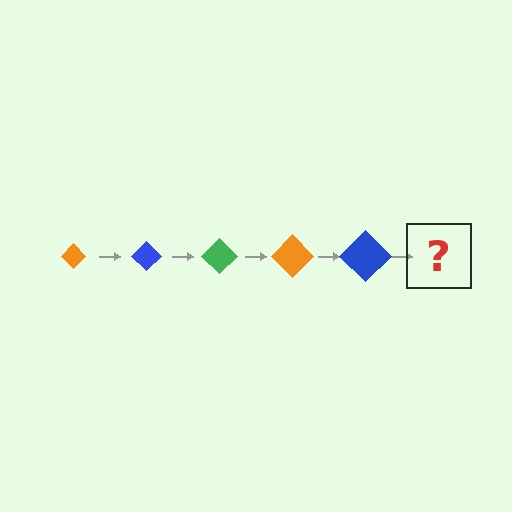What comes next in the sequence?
The next element should be a green diamond, larger than the previous one.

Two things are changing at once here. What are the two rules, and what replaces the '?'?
The two rules are that the diamond grows larger each step and the color cycles through orange, blue, and green. The '?' should be a green diamond, larger than the previous one.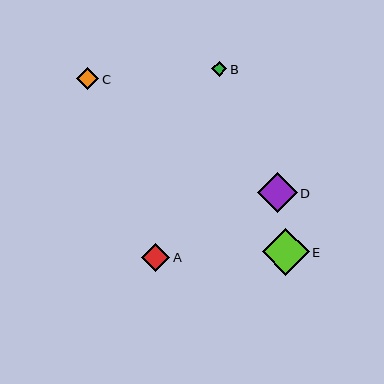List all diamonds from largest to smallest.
From largest to smallest: E, D, A, C, B.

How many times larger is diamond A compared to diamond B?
Diamond A is approximately 1.8 times the size of diamond B.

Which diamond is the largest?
Diamond E is the largest with a size of approximately 47 pixels.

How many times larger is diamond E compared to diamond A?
Diamond E is approximately 1.7 times the size of diamond A.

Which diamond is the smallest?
Diamond B is the smallest with a size of approximately 15 pixels.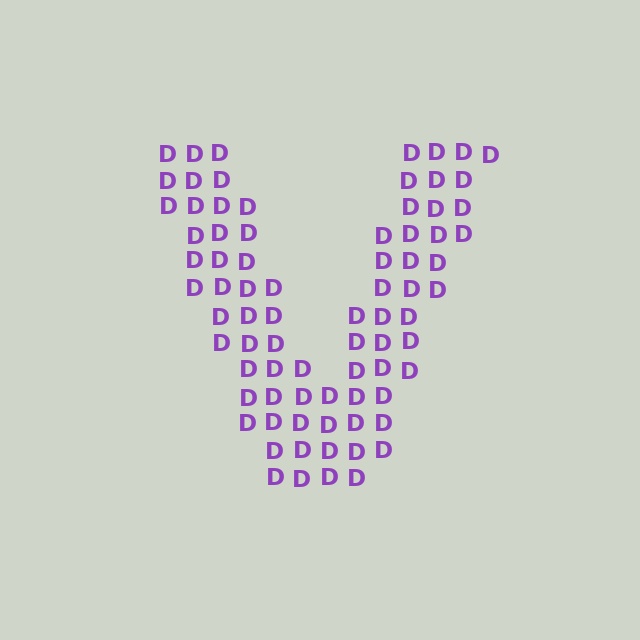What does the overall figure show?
The overall figure shows the letter V.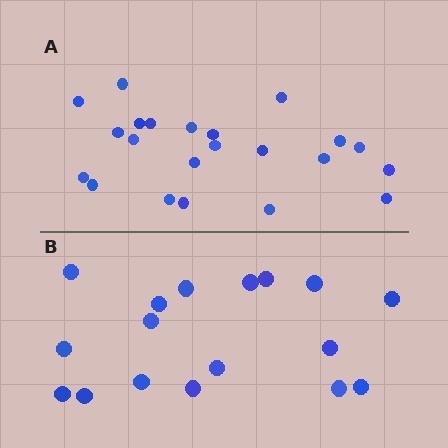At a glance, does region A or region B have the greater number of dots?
Region A (the top region) has more dots.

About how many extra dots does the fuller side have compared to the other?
Region A has about 5 more dots than region B.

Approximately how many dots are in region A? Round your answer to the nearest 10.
About 20 dots. (The exact count is 22, which rounds to 20.)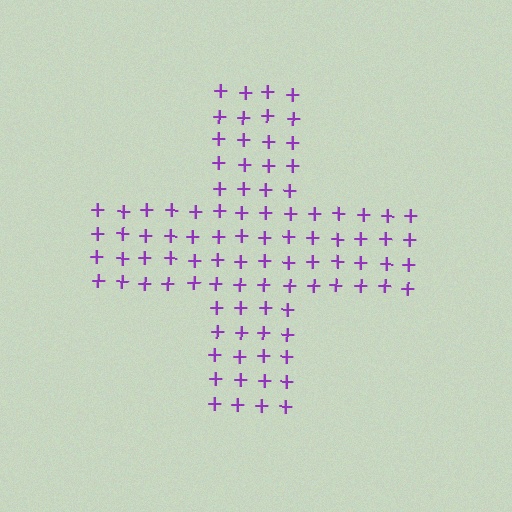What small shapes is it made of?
It is made of small plus signs.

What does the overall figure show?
The overall figure shows a cross.